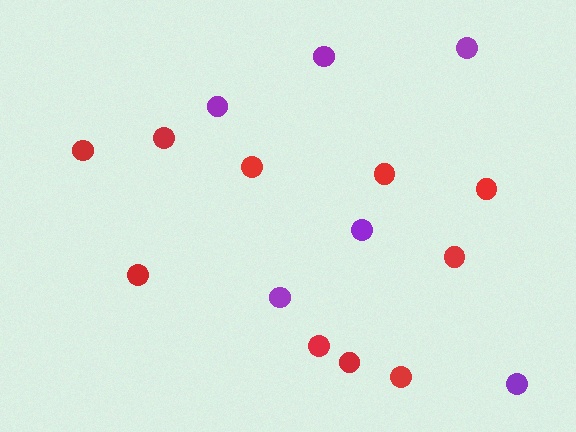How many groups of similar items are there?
There are 2 groups: one group of purple circles (6) and one group of red circles (10).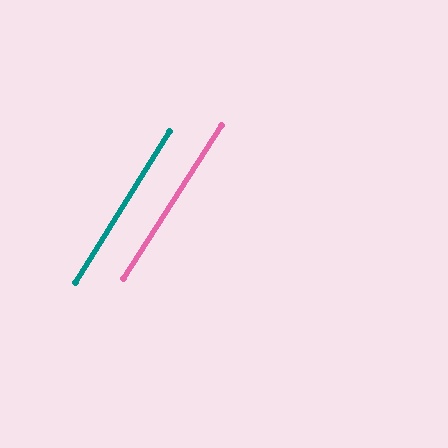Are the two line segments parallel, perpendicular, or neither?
Parallel — their directions differ by only 1.1°.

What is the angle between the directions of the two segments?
Approximately 1 degree.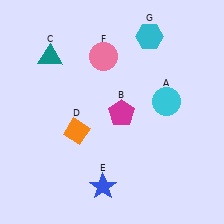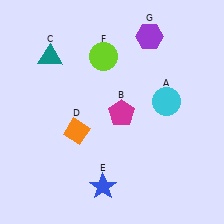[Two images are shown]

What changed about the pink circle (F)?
In Image 1, F is pink. In Image 2, it changed to lime.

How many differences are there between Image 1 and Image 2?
There are 2 differences between the two images.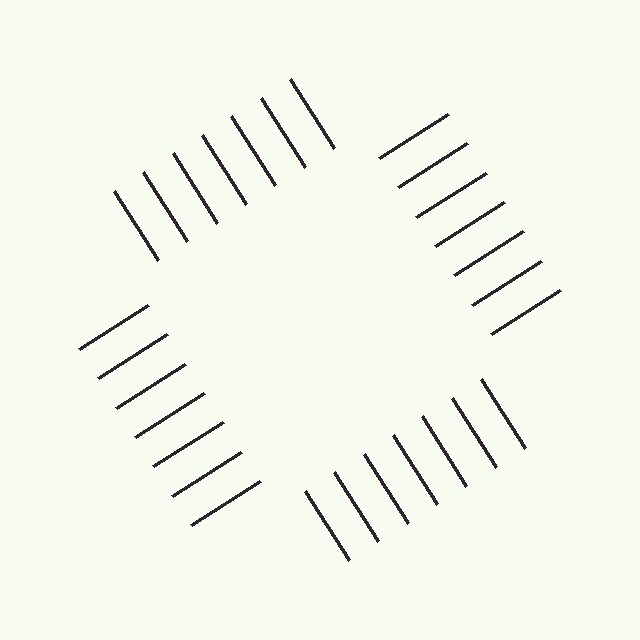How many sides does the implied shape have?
4 sides — the line-ends trace a square.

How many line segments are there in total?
28 — 7 along each of the 4 edges.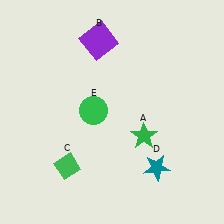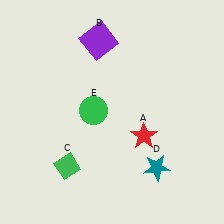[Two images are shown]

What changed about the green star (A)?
In Image 1, A is green. In Image 2, it changed to red.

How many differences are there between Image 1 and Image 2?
There is 1 difference between the two images.